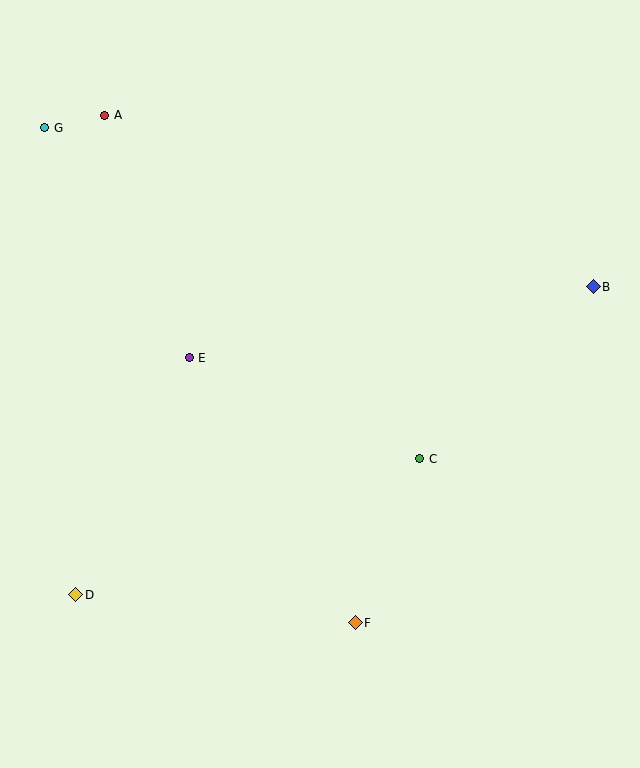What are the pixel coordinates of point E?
Point E is at (189, 358).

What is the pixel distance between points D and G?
The distance between D and G is 468 pixels.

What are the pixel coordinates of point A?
Point A is at (105, 115).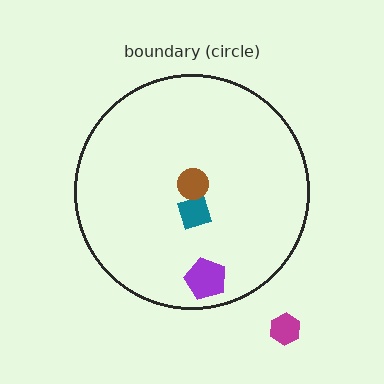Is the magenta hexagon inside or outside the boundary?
Outside.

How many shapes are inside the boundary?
3 inside, 1 outside.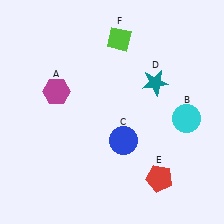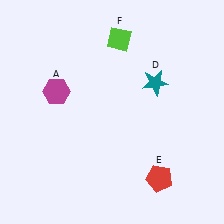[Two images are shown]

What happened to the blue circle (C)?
The blue circle (C) was removed in Image 2. It was in the bottom-right area of Image 1.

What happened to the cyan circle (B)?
The cyan circle (B) was removed in Image 2. It was in the bottom-right area of Image 1.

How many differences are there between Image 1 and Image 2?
There are 2 differences between the two images.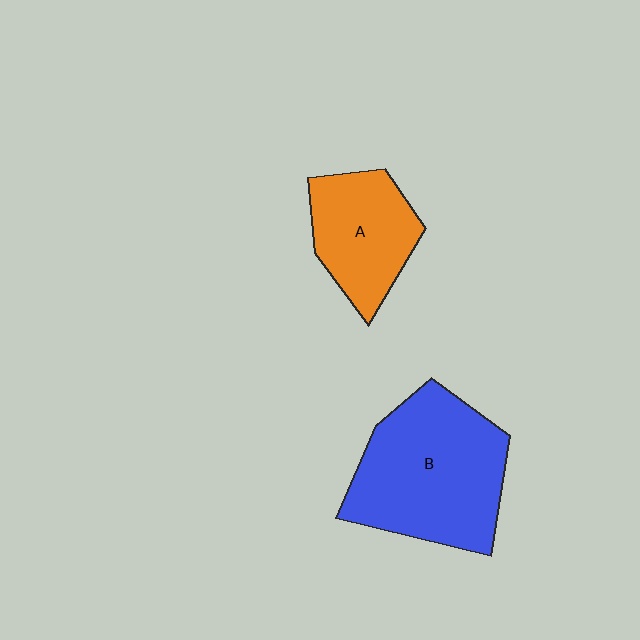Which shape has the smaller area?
Shape A (orange).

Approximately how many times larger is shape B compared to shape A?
Approximately 1.7 times.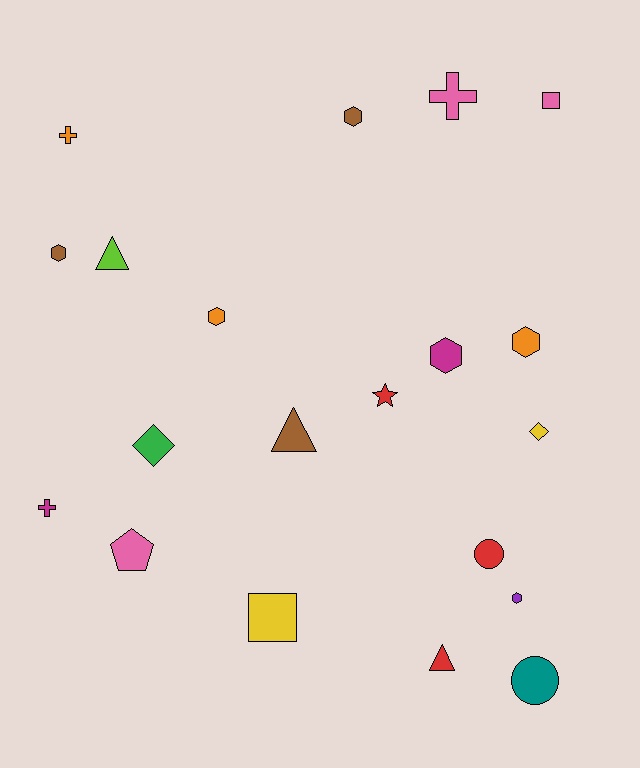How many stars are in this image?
There is 1 star.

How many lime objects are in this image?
There is 1 lime object.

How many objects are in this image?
There are 20 objects.